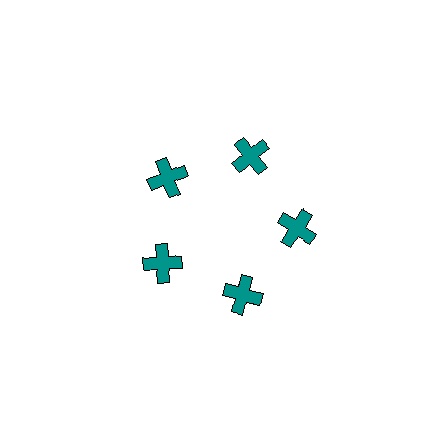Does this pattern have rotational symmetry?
Yes, this pattern has 5-fold rotational symmetry. It looks the same after rotating 72 degrees around the center.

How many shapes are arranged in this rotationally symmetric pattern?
There are 5 shapes, arranged in 5 groups of 1.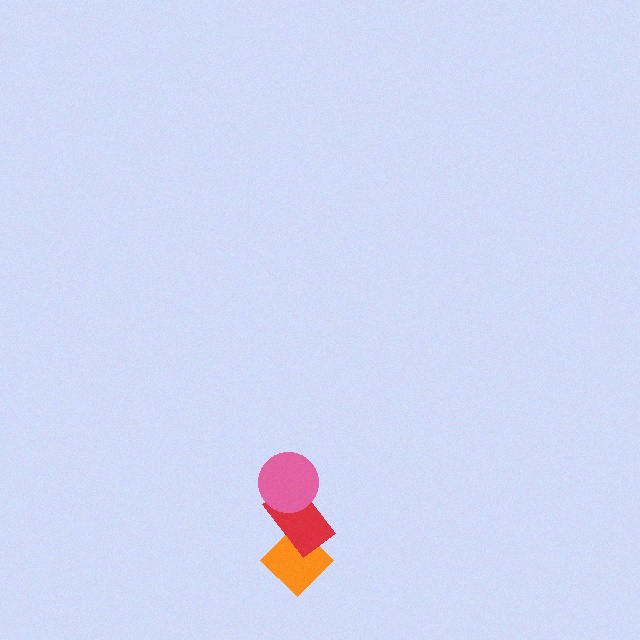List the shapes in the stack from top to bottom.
From top to bottom: the pink circle, the red rectangle, the orange diamond.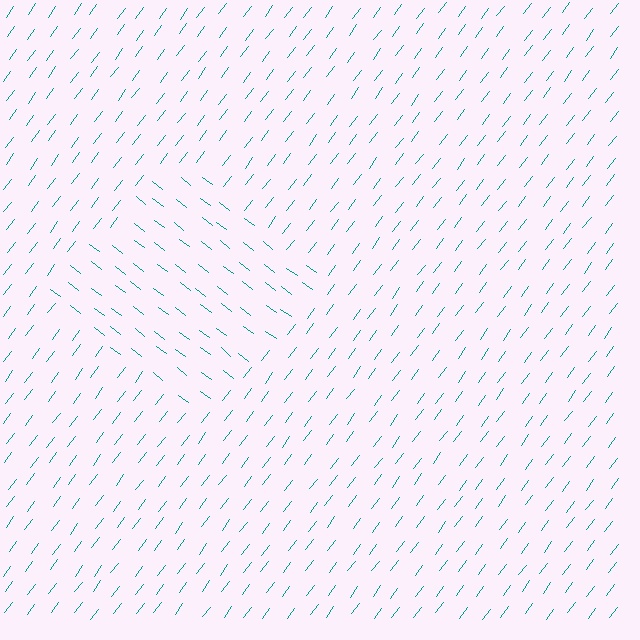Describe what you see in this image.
The image is filled with small teal line segments. A diamond region in the image has lines oriented differently from the surrounding lines, creating a visible texture boundary.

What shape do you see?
I see a diamond.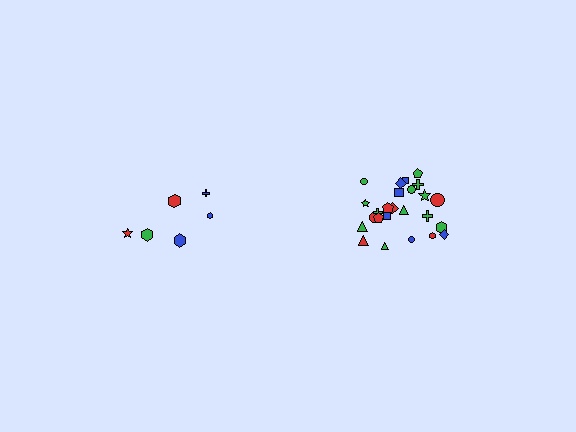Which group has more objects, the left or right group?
The right group.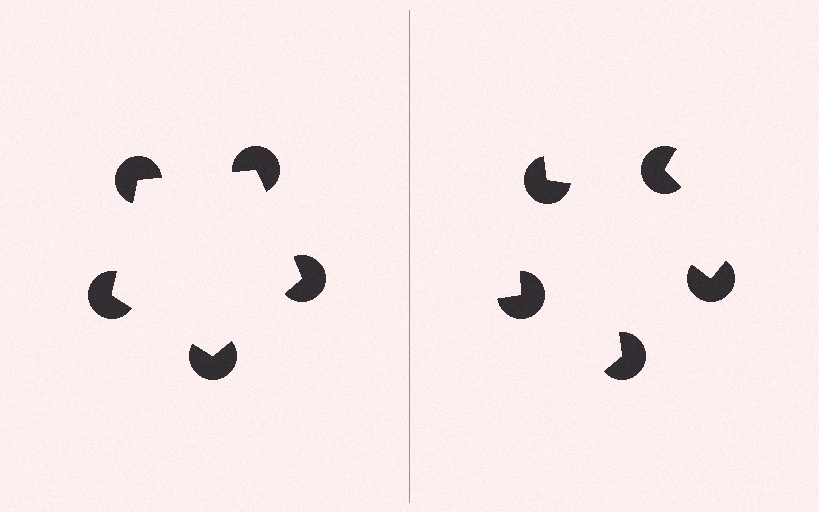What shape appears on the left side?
An illusory pentagon.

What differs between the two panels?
The pac-man discs are positioned identically on both sides; only the wedge orientations differ. On the left they align to a pentagon; on the right they are misaligned.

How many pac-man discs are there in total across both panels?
10 — 5 on each side.